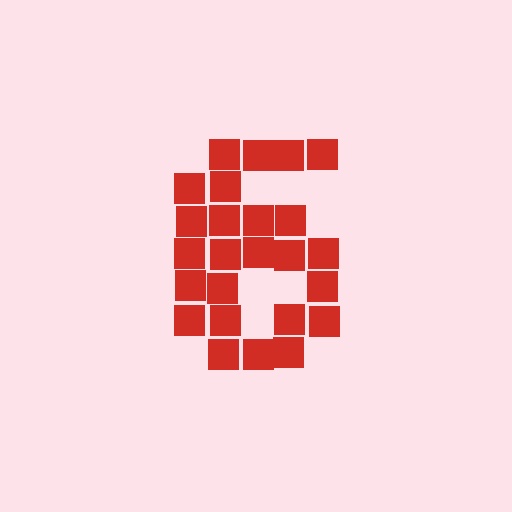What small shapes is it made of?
It is made of small squares.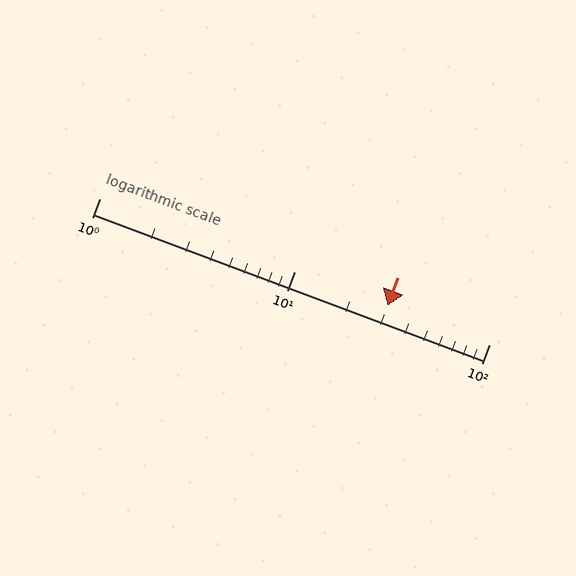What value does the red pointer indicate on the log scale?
The pointer indicates approximately 30.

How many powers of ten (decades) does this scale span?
The scale spans 2 decades, from 1 to 100.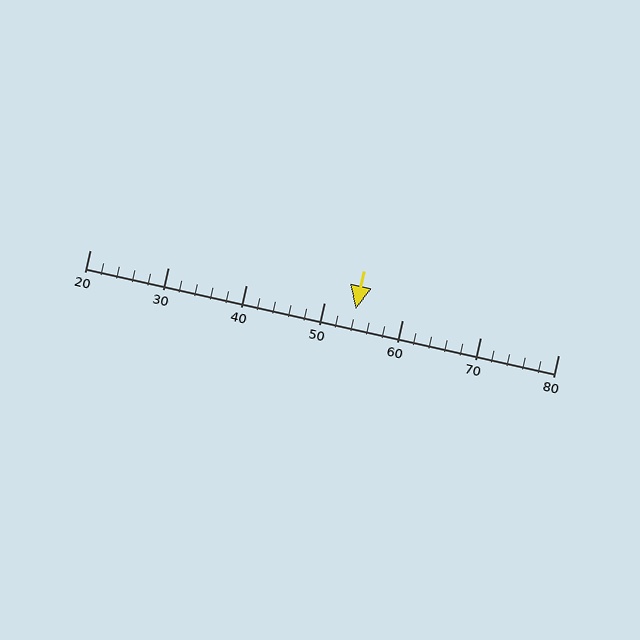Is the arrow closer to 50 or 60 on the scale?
The arrow is closer to 50.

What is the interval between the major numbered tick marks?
The major tick marks are spaced 10 units apart.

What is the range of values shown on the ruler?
The ruler shows values from 20 to 80.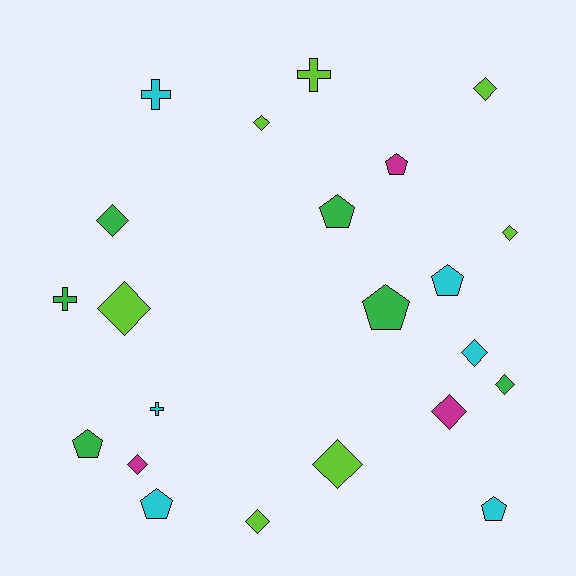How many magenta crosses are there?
There are no magenta crosses.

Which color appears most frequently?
Lime, with 7 objects.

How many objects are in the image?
There are 22 objects.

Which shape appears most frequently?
Diamond, with 11 objects.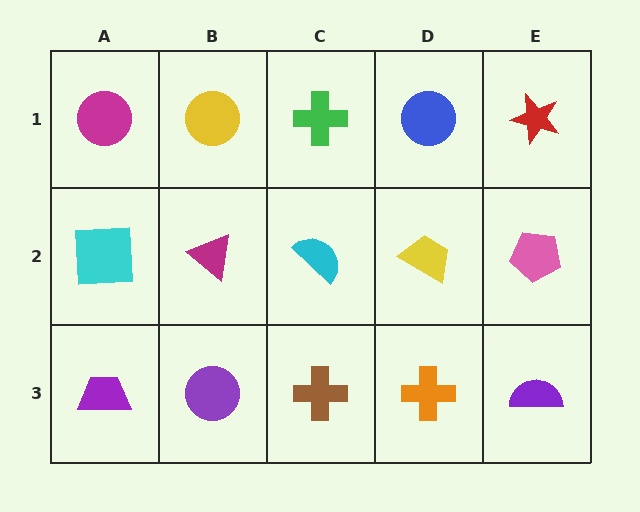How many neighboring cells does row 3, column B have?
3.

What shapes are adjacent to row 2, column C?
A green cross (row 1, column C), a brown cross (row 3, column C), a magenta triangle (row 2, column B), a yellow trapezoid (row 2, column D).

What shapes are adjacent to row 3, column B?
A magenta triangle (row 2, column B), a purple trapezoid (row 3, column A), a brown cross (row 3, column C).